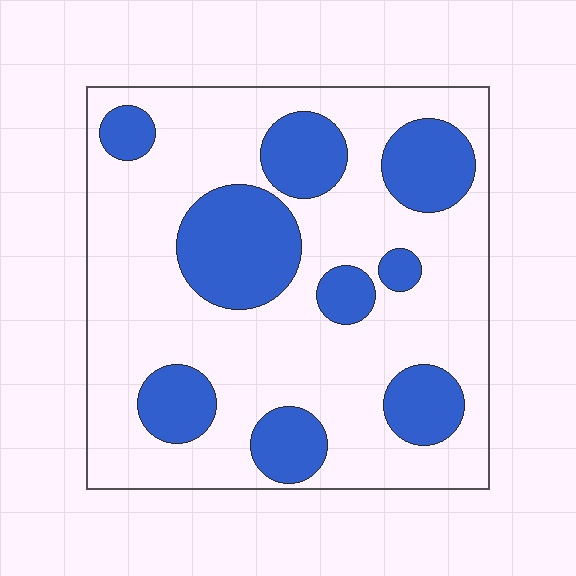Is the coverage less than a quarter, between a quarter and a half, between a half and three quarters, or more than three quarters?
Between a quarter and a half.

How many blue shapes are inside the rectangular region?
9.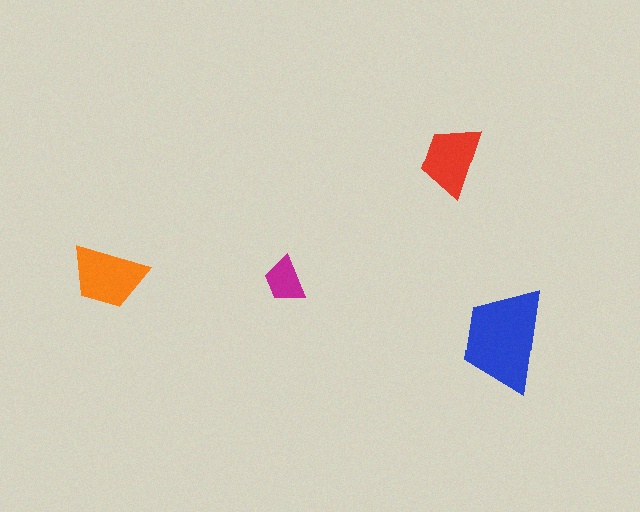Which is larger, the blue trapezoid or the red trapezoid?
The blue one.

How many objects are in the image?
There are 4 objects in the image.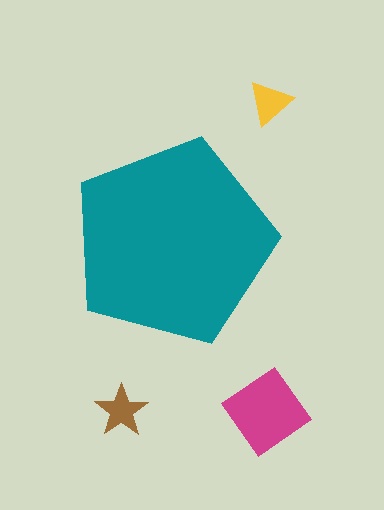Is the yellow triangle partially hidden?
No, the yellow triangle is fully visible.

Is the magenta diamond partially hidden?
No, the magenta diamond is fully visible.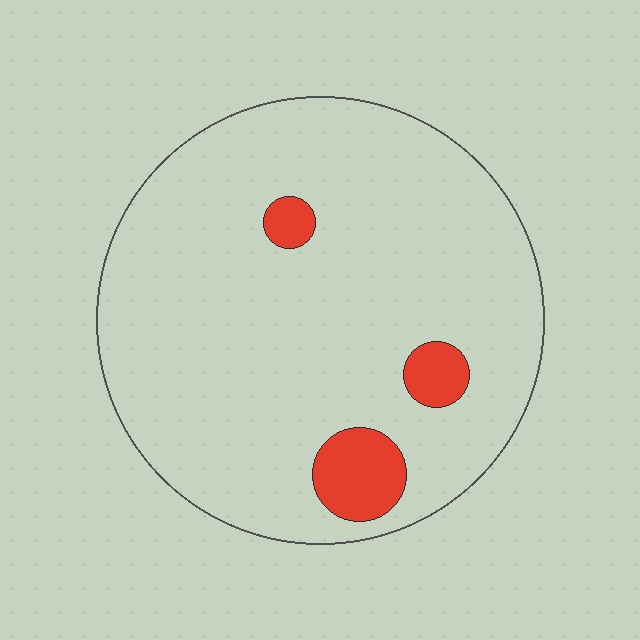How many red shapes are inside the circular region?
3.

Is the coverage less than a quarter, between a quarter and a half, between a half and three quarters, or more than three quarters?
Less than a quarter.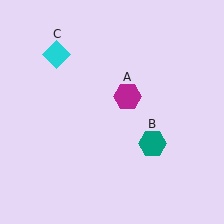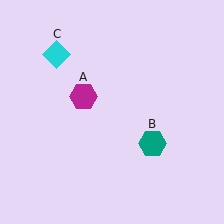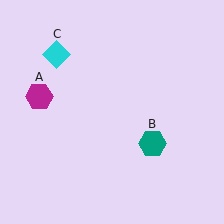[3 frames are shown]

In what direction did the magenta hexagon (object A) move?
The magenta hexagon (object A) moved left.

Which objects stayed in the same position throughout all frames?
Teal hexagon (object B) and cyan diamond (object C) remained stationary.